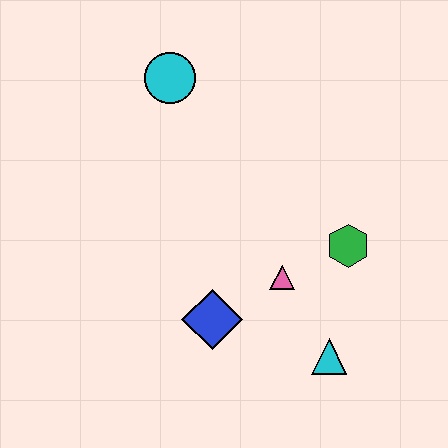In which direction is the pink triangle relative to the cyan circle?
The pink triangle is below the cyan circle.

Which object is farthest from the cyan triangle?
The cyan circle is farthest from the cyan triangle.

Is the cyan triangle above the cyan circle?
No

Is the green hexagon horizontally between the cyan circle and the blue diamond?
No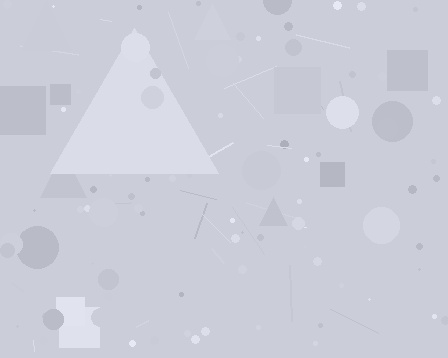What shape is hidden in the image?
A triangle is hidden in the image.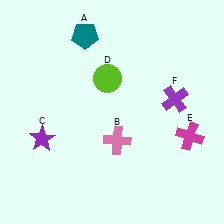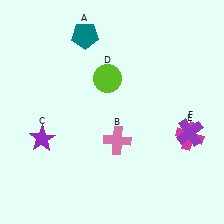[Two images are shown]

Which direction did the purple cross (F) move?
The purple cross (F) moved down.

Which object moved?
The purple cross (F) moved down.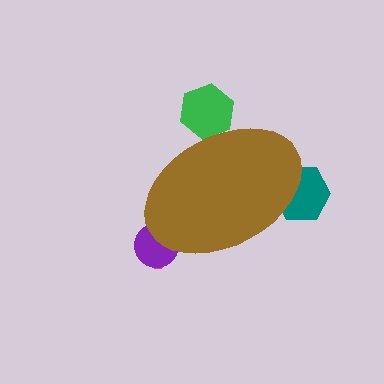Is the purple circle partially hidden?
Yes, the purple circle is partially hidden behind the brown ellipse.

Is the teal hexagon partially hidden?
Yes, the teal hexagon is partially hidden behind the brown ellipse.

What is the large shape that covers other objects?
A brown ellipse.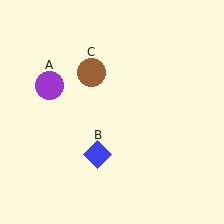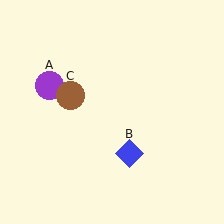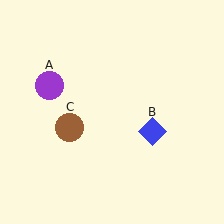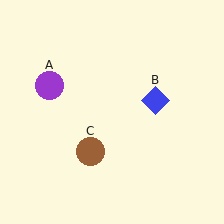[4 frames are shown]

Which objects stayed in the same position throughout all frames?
Purple circle (object A) remained stationary.